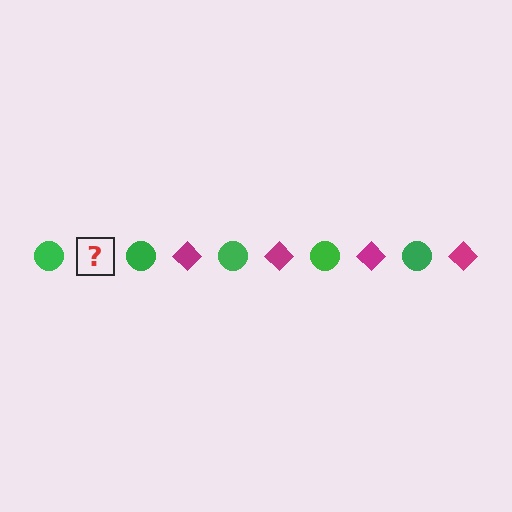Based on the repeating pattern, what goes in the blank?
The blank should be a magenta diamond.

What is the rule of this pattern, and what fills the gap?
The rule is that the pattern alternates between green circle and magenta diamond. The gap should be filled with a magenta diamond.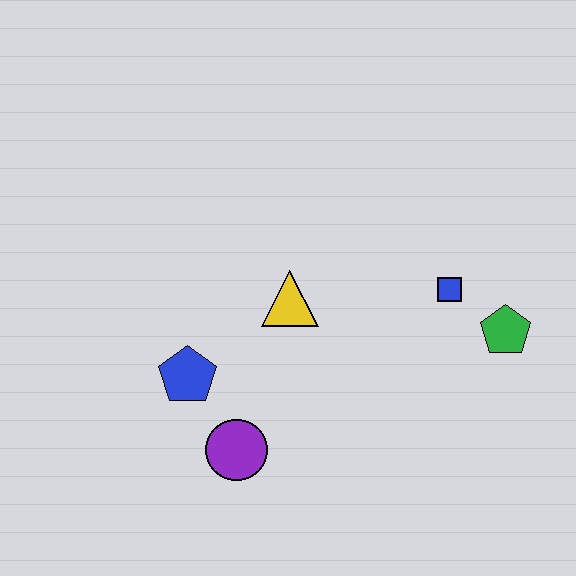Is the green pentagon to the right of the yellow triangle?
Yes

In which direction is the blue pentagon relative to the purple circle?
The blue pentagon is above the purple circle.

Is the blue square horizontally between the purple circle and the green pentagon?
Yes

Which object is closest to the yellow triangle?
The blue pentagon is closest to the yellow triangle.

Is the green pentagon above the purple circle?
Yes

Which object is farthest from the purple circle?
The green pentagon is farthest from the purple circle.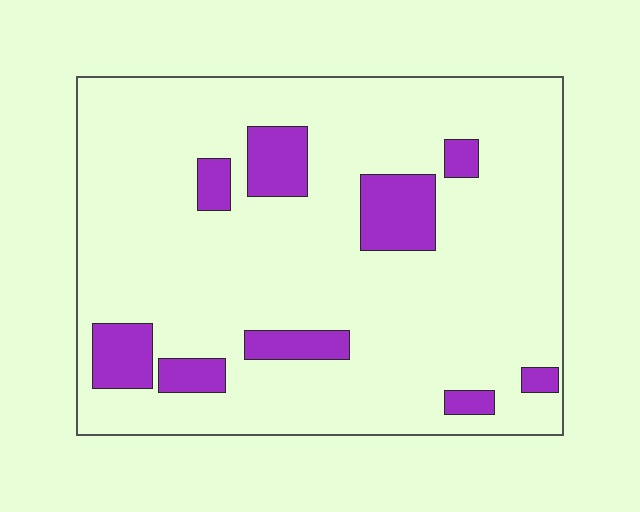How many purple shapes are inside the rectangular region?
9.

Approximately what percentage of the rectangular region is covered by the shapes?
Approximately 15%.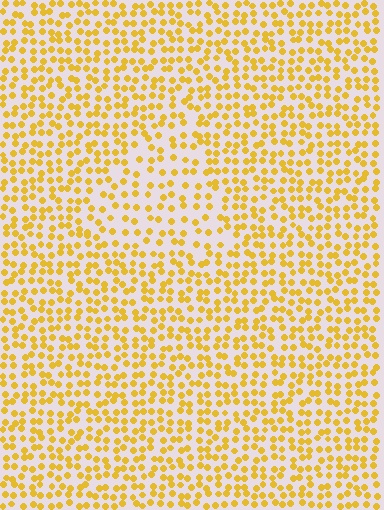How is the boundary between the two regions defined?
The boundary is defined by a change in element density (approximately 1.6x ratio). All elements are the same color, size, and shape.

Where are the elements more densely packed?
The elements are more densely packed outside the triangle boundary.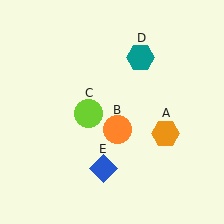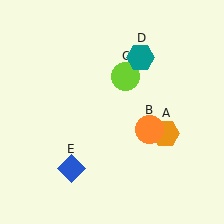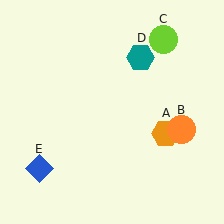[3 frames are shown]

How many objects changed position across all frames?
3 objects changed position: orange circle (object B), lime circle (object C), blue diamond (object E).